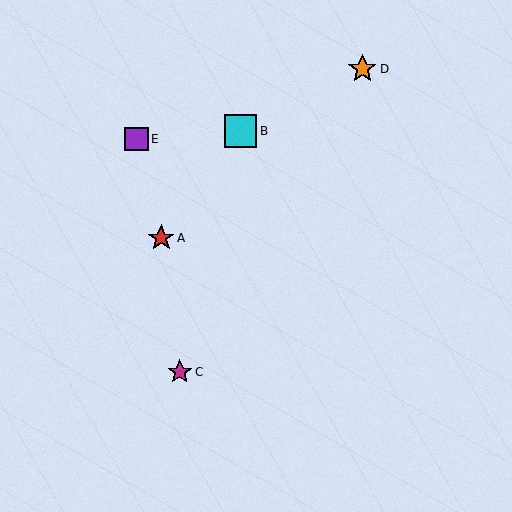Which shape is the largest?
The cyan square (labeled B) is the largest.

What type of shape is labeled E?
Shape E is a purple square.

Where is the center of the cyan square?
The center of the cyan square is at (240, 131).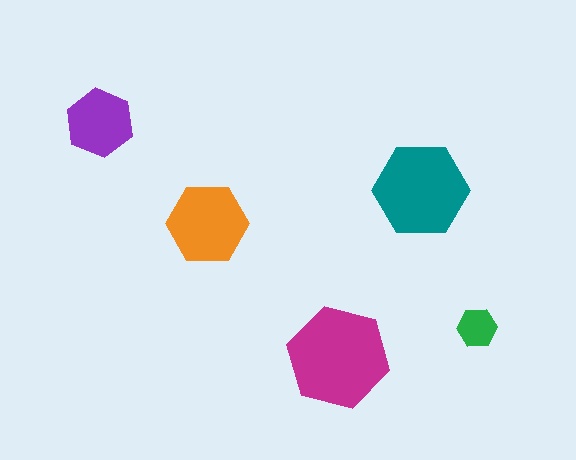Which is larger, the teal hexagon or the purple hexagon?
The teal one.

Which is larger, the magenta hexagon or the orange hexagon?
The magenta one.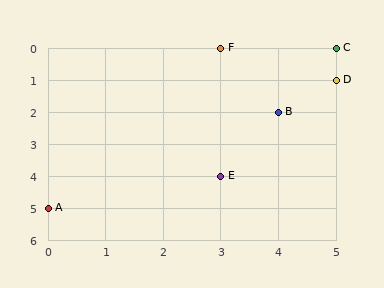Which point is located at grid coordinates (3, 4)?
Point E is at (3, 4).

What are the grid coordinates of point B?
Point B is at grid coordinates (4, 2).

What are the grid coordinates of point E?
Point E is at grid coordinates (3, 4).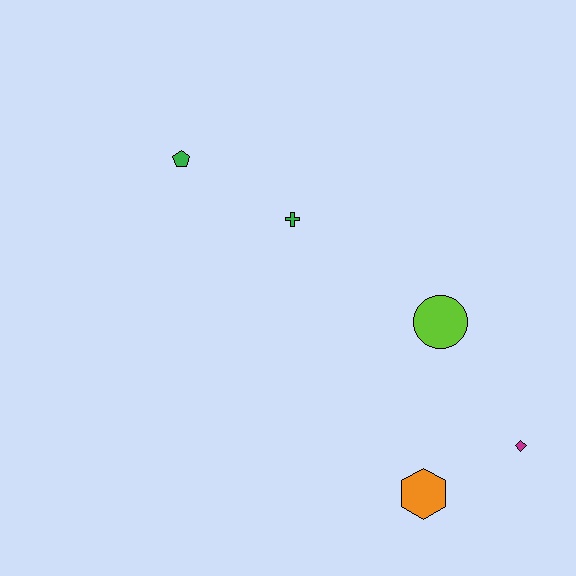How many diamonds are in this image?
There is 1 diamond.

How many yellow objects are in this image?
There are no yellow objects.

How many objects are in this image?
There are 5 objects.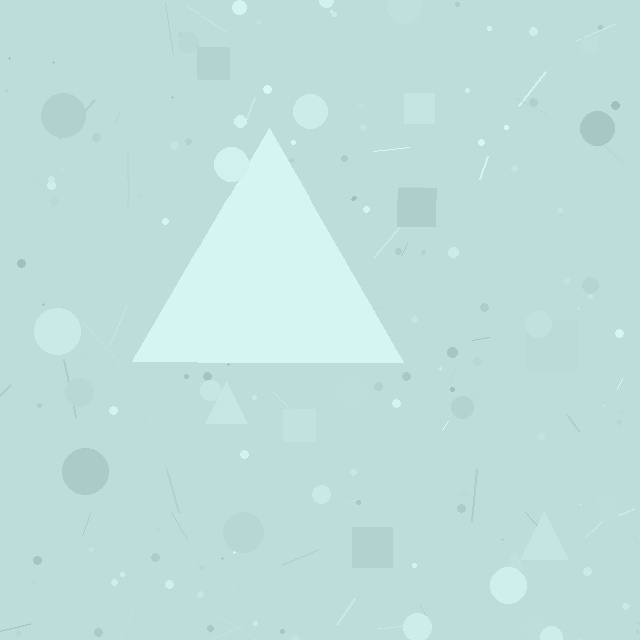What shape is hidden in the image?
A triangle is hidden in the image.